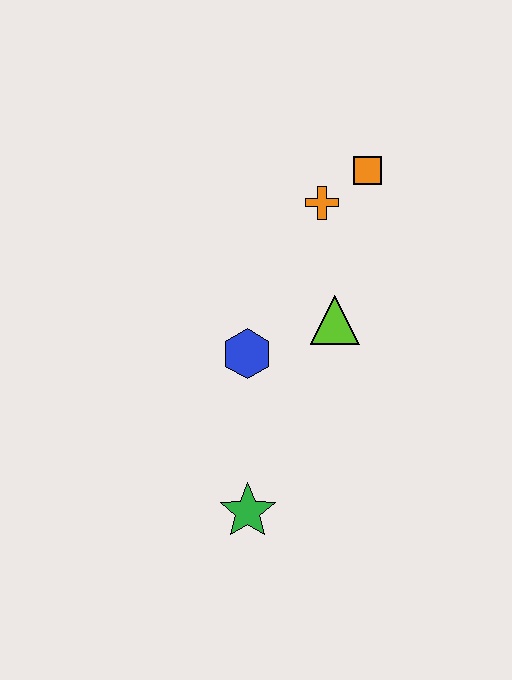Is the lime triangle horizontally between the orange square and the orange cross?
Yes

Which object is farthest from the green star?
The orange square is farthest from the green star.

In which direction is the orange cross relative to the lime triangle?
The orange cross is above the lime triangle.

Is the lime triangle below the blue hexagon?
No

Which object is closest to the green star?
The blue hexagon is closest to the green star.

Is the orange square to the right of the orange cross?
Yes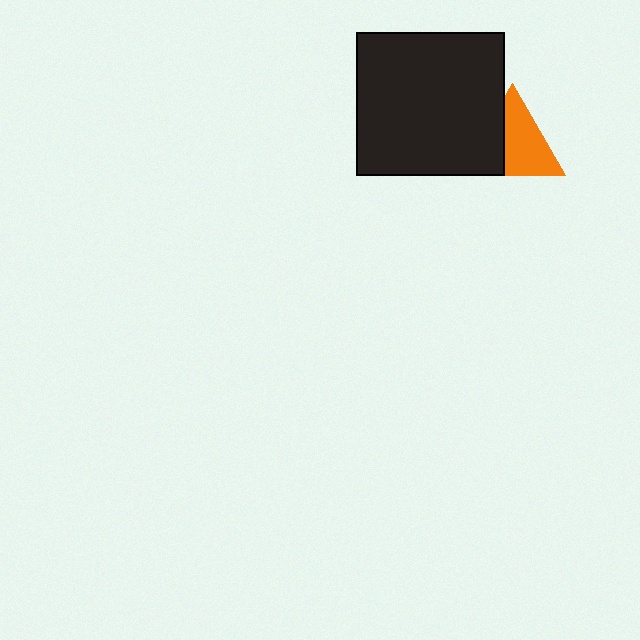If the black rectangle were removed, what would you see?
You would see the complete orange triangle.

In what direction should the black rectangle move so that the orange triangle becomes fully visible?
The black rectangle should move left. That is the shortest direction to clear the overlap and leave the orange triangle fully visible.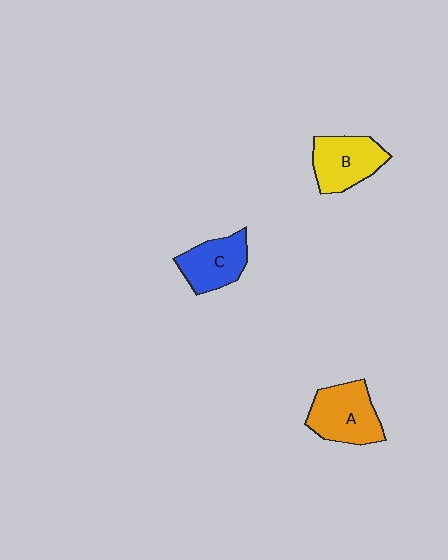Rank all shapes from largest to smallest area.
From largest to smallest: A (orange), B (yellow), C (blue).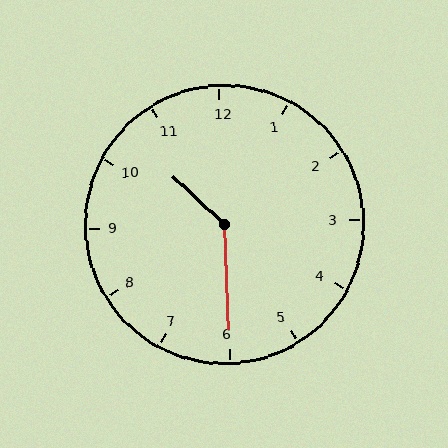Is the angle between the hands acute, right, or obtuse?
It is obtuse.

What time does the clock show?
10:30.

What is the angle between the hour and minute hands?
Approximately 135 degrees.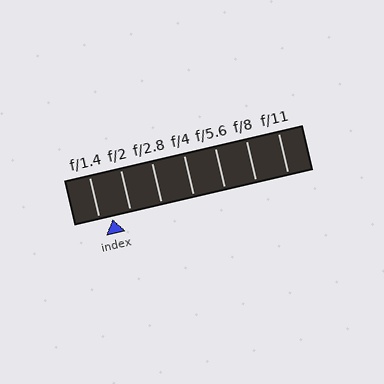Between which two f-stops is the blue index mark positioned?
The index mark is between f/1.4 and f/2.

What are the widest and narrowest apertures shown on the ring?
The widest aperture shown is f/1.4 and the narrowest is f/11.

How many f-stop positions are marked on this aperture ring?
There are 7 f-stop positions marked.